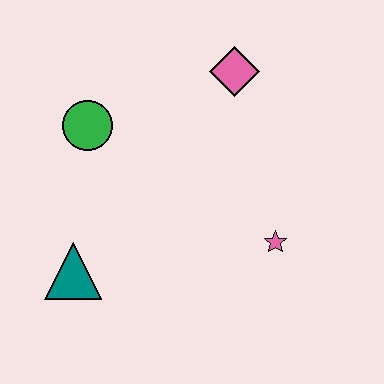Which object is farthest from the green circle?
The pink star is farthest from the green circle.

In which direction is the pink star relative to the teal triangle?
The pink star is to the right of the teal triangle.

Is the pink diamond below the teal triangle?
No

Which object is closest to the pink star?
The pink diamond is closest to the pink star.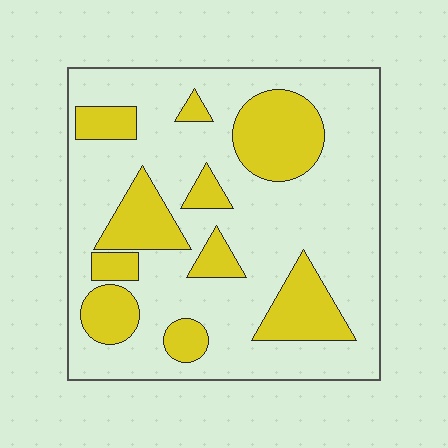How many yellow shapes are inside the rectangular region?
10.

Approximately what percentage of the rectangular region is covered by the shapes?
Approximately 30%.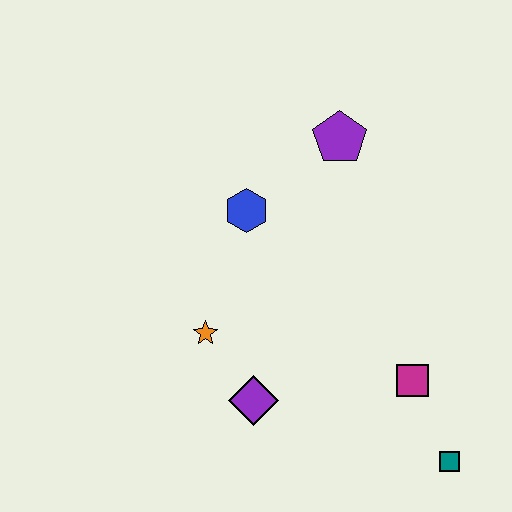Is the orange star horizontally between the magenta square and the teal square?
No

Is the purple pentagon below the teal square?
No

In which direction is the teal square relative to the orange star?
The teal square is to the right of the orange star.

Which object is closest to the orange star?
The purple diamond is closest to the orange star.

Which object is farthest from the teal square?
The purple pentagon is farthest from the teal square.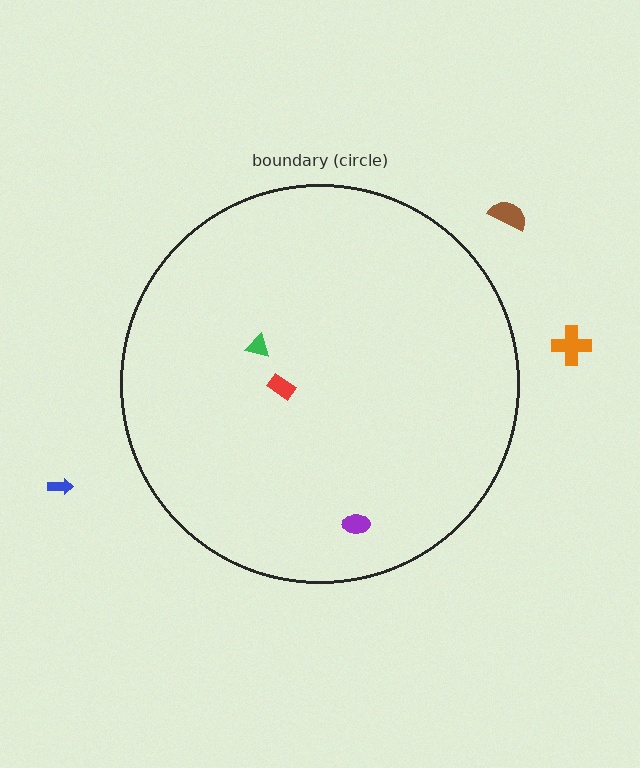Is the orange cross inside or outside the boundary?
Outside.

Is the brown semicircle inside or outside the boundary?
Outside.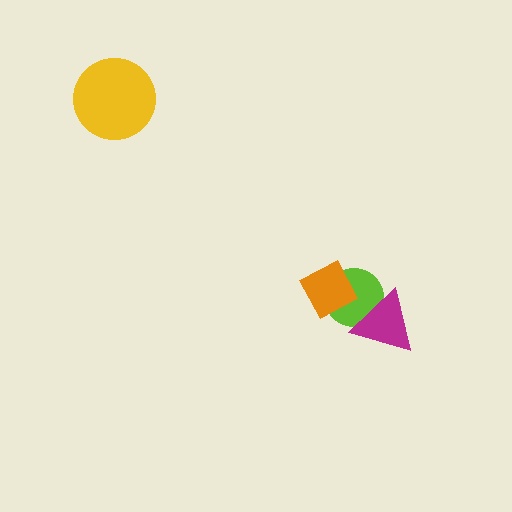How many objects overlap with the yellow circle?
0 objects overlap with the yellow circle.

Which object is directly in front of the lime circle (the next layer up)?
The orange diamond is directly in front of the lime circle.